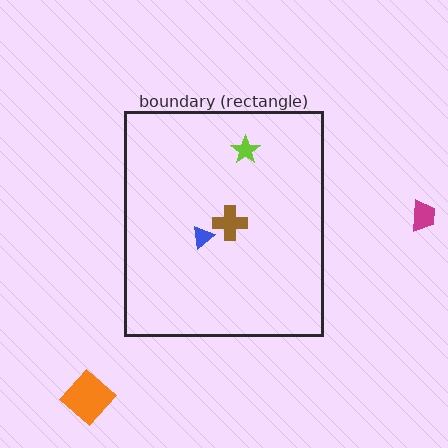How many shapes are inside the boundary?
3 inside, 2 outside.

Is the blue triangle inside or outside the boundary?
Inside.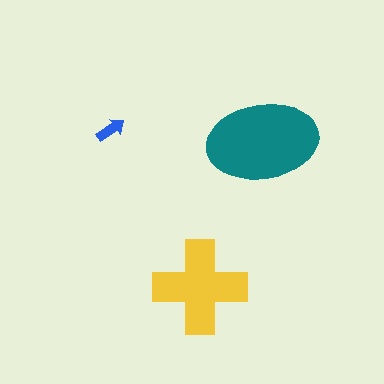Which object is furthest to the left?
The blue arrow is leftmost.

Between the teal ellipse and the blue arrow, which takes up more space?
The teal ellipse.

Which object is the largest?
The teal ellipse.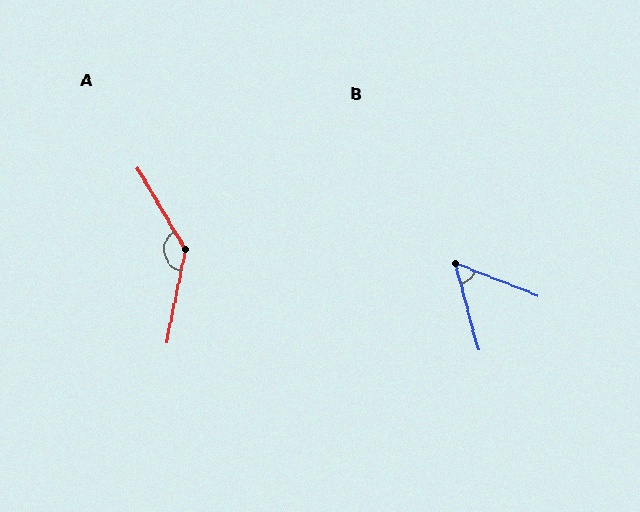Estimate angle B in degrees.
Approximately 53 degrees.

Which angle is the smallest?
B, at approximately 53 degrees.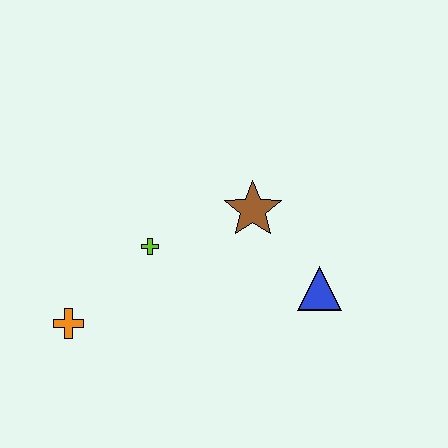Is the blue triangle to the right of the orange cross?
Yes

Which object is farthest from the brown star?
The orange cross is farthest from the brown star.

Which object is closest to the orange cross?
The lime cross is closest to the orange cross.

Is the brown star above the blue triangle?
Yes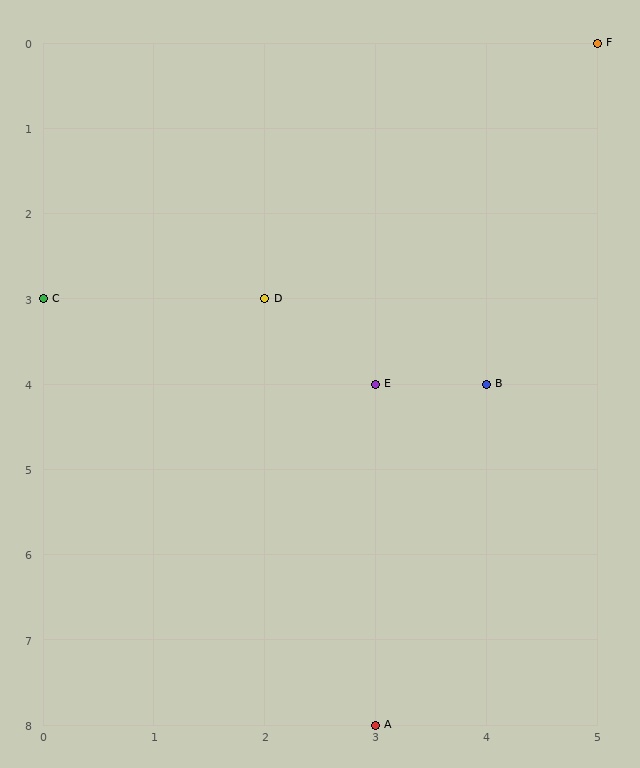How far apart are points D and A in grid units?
Points D and A are 1 column and 5 rows apart (about 5.1 grid units diagonally).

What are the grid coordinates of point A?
Point A is at grid coordinates (3, 8).